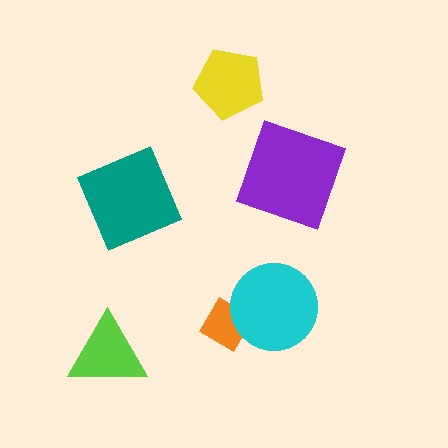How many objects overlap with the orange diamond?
1 object overlaps with the orange diamond.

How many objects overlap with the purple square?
0 objects overlap with the purple square.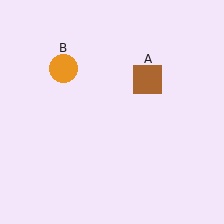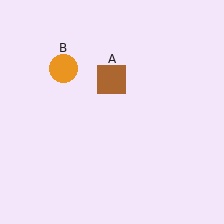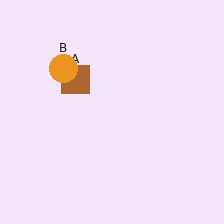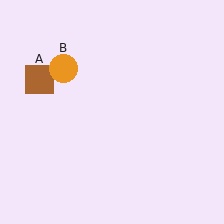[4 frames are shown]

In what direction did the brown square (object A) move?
The brown square (object A) moved left.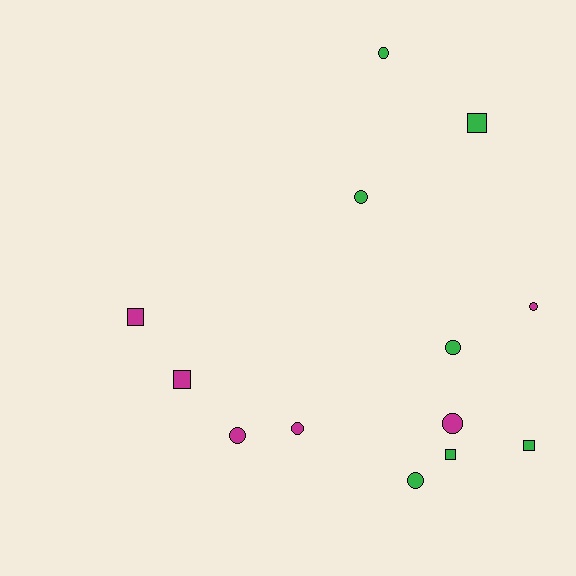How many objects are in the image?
There are 13 objects.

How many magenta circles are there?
There are 4 magenta circles.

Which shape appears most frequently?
Circle, with 8 objects.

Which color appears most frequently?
Green, with 7 objects.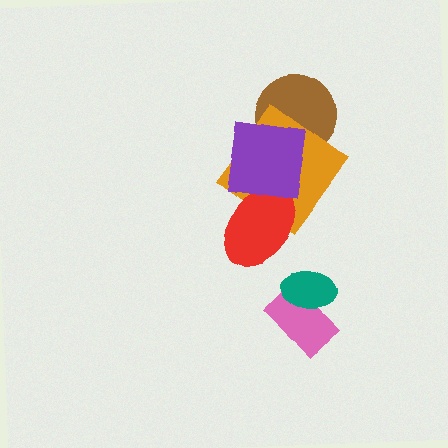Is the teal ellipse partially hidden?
No, no other shape covers it.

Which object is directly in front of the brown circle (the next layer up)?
The orange diamond is directly in front of the brown circle.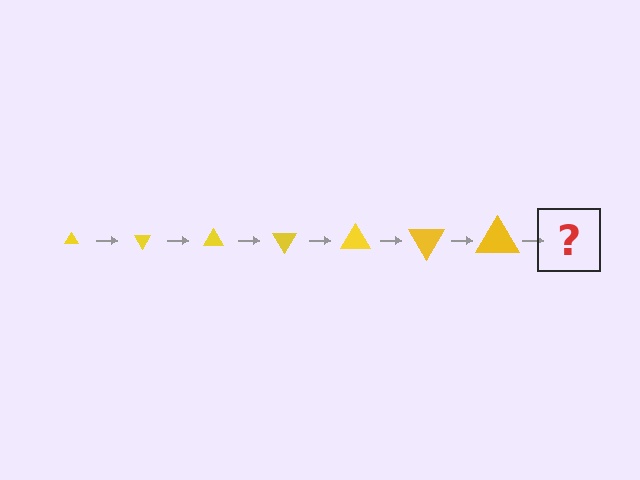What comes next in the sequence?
The next element should be a triangle, larger than the previous one and rotated 420 degrees from the start.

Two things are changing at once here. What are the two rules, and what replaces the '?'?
The two rules are that the triangle grows larger each step and it rotates 60 degrees each step. The '?' should be a triangle, larger than the previous one and rotated 420 degrees from the start.